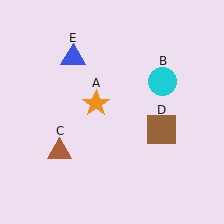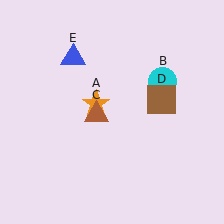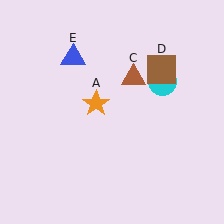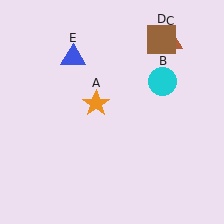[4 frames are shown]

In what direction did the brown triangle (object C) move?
The brown triangle (object C) moved up and to the right.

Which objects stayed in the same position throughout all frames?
Orange star (object A) and cyan circle (object B) and blue triangle (object E) remained stationary.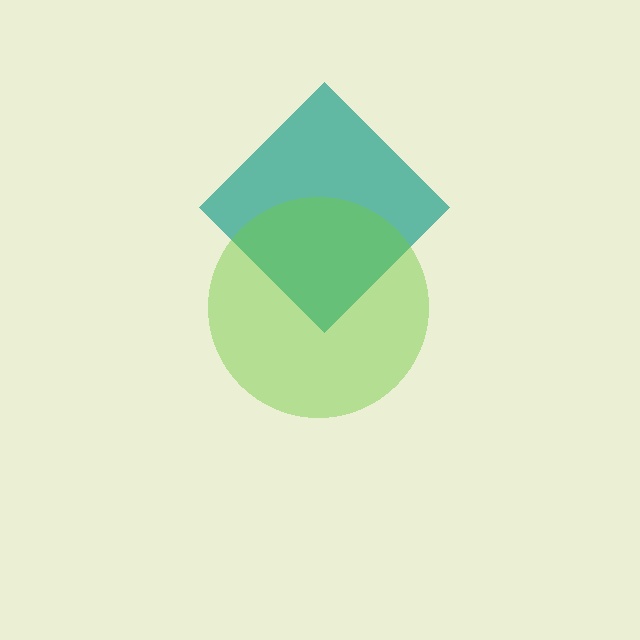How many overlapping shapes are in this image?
There are 2 overlapping shapes in the image.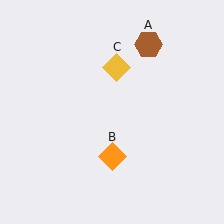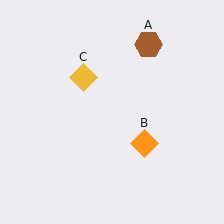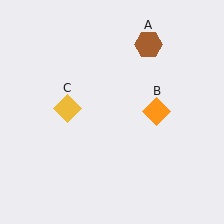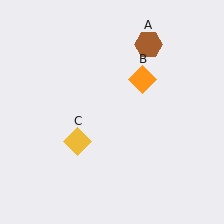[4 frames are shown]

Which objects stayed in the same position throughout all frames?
Brown hexagon (object A) remained stationary.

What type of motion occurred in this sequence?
The orange diamond (object B), yellow diamond (object C) rotated counterclockwise around the center of the scene.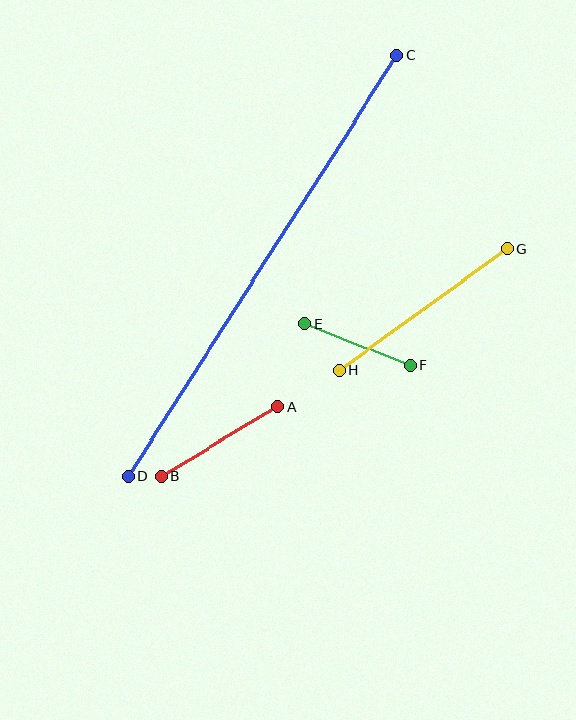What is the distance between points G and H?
The distance is approximately 207 pixels.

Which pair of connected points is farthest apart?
Points C and D are farthest apart.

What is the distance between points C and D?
The distance is approximately 500 pixels.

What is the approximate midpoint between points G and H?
The midpoint is at approximately (424, 309) pixels.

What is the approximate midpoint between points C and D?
The midpoint is at approximately (263, 266) pixels.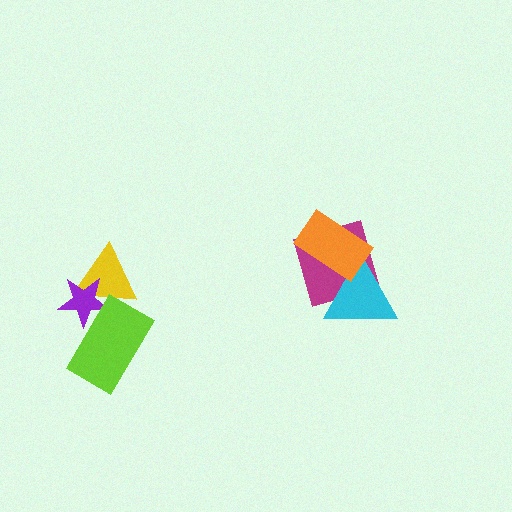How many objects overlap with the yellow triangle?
2 objects overlap with the yellow triangle.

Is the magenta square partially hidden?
Yes, it is partially covered by another shape.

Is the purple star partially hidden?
Yes, it is partially covered by another shape.